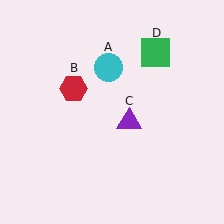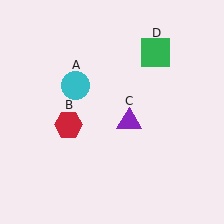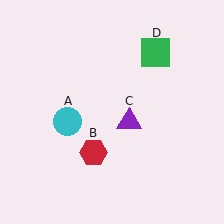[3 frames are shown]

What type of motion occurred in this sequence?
The cyan circle (object A), red hexagon (object B) rotated counterclockwise around the center of the scene.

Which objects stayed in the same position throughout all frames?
Purple triangle (object C) and green square (object D) remained stationary.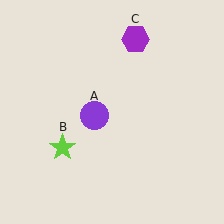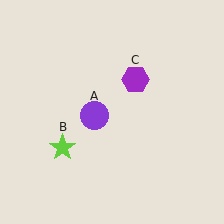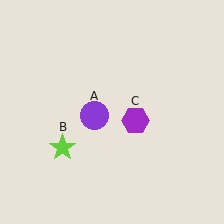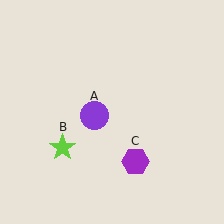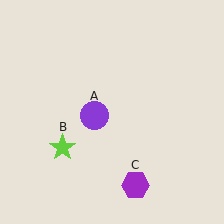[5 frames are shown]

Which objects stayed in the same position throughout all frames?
Purple circle (object A) and lime star (object B) remained stationary.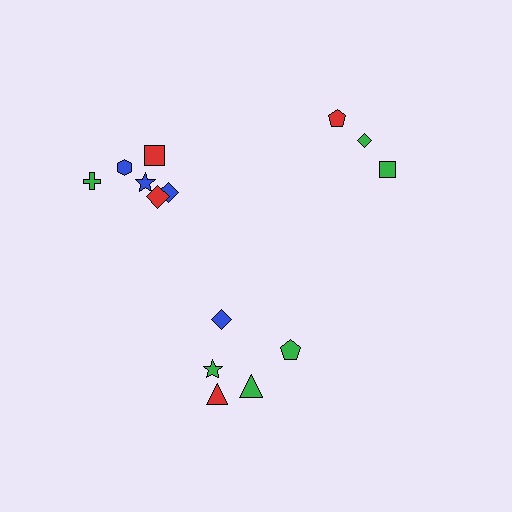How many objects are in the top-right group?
There are 3 objects.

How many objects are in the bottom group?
There are 5 objects.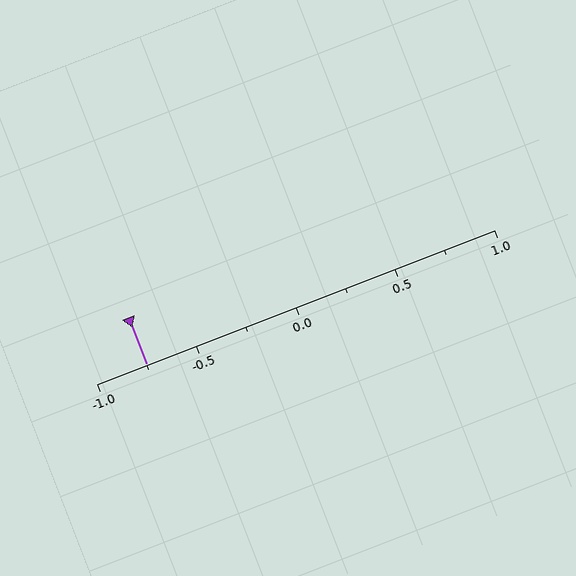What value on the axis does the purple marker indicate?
The marker indicates approximately -0.75.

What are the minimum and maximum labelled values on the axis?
The axis runs from -1.0 to 1.0.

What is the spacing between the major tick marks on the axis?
The major ticks are spaced 0.5 apart.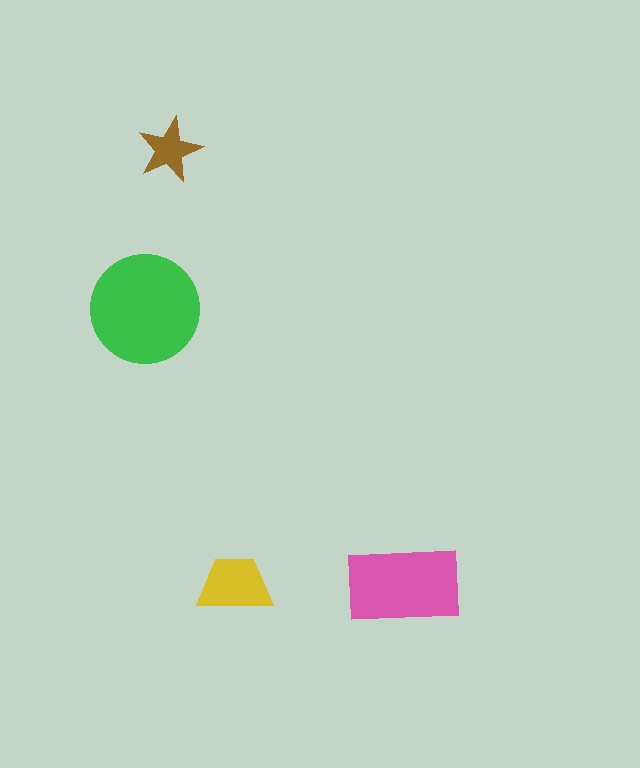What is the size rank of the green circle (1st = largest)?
1st.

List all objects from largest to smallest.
The green circle, the pink rectangle, the yellow trapezoid, the brown star.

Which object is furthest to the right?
The pink rectangle is rightmost.